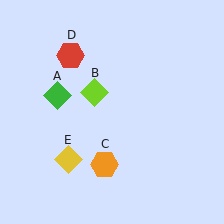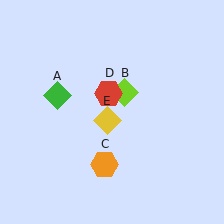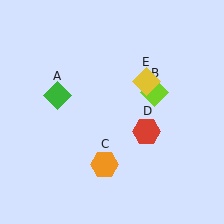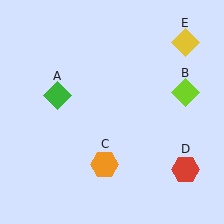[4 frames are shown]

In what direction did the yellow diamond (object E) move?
The yellow diamond (object E) moved up and to the right.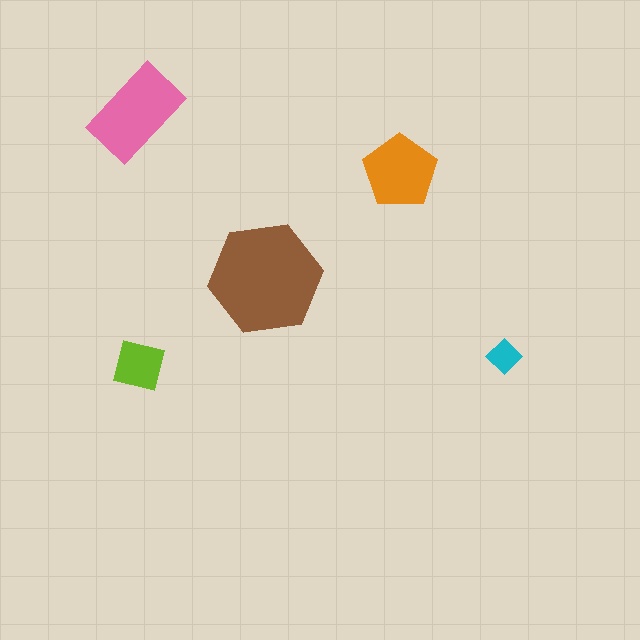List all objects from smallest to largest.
The cyan diamond, the lime square, the orange pentagon, the pink rectangle, the brown hexagon.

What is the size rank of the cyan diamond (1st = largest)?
5th.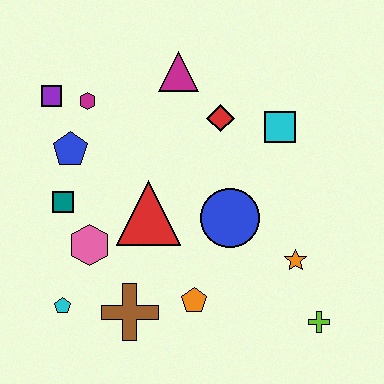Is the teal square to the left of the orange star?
Yes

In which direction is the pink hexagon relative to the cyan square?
The pink hexagon is to the left of the cyan square.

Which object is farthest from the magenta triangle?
The lime cross is farthest from the magenta triangle.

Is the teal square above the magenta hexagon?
No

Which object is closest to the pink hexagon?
The teal square is closest to the pink hexagon.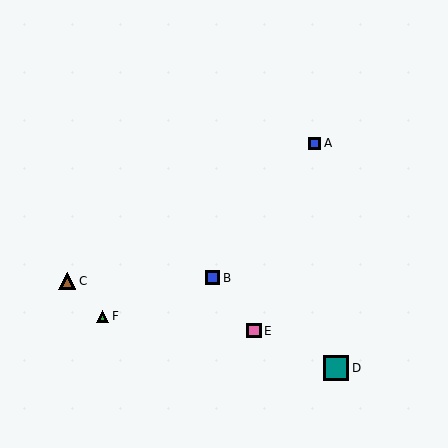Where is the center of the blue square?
The center of the blue square is at (315, 143).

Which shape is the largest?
The teal square (labeled D) is the largest.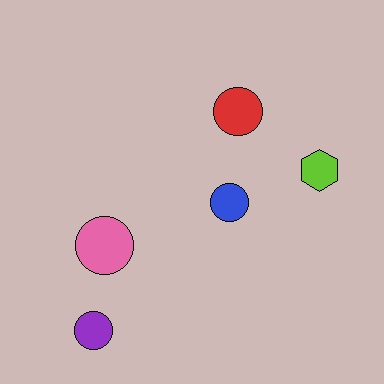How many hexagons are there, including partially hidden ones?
There is 1 hexagon.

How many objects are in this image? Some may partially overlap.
There are 5 objects.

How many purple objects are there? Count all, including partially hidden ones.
There is 1 purple object.